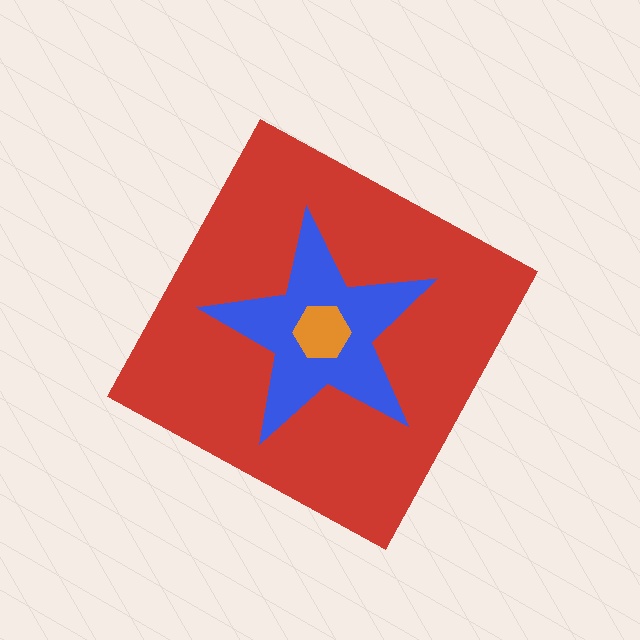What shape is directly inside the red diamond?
The blue star.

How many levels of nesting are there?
3.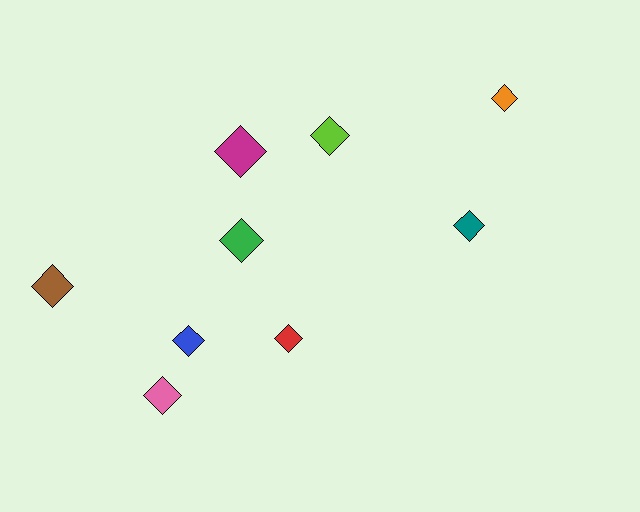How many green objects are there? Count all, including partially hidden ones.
There is 1 green object.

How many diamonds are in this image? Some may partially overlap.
There are 9 diamonds.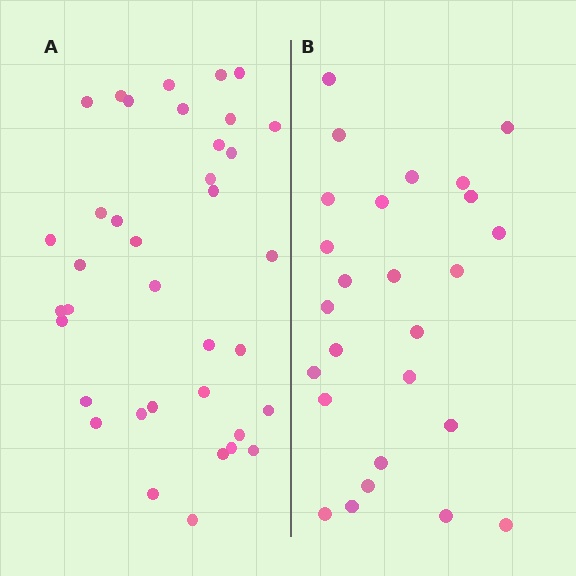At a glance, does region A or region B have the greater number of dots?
Region A (the left region) has more dots.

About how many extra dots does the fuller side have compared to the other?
Region A has roughly 12 or so more dots than region B.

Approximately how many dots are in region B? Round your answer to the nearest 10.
About 30 dots. (The exact count is 26, which rounds to 30.)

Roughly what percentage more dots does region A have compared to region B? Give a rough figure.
About 40% more.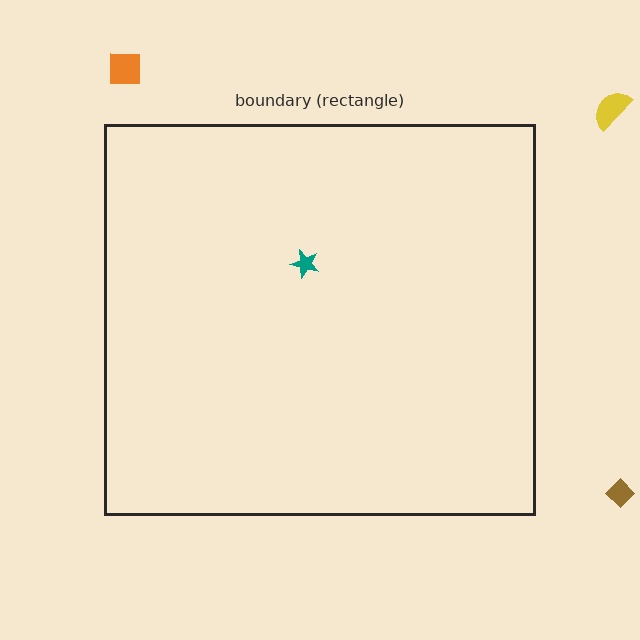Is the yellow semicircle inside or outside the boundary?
Outside.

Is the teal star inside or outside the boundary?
Inside.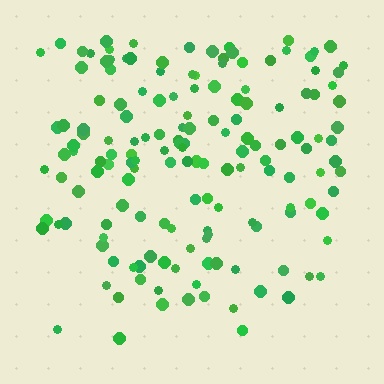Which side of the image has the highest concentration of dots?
The top.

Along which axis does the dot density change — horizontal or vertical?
Vertical.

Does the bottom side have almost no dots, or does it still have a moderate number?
Still a moderate number, just noticeably fewer than the top.